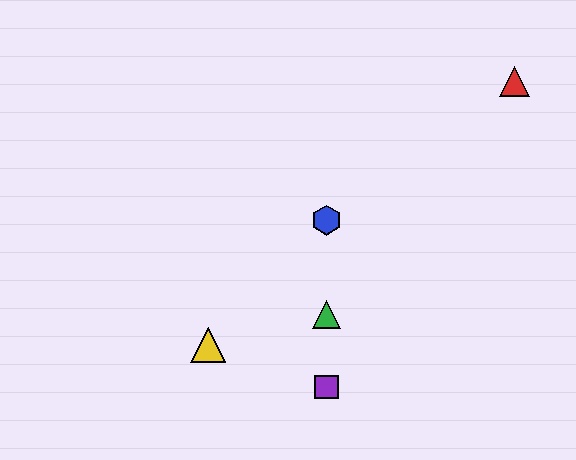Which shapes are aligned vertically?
The blue hexagon, the green triangle, the purple square are aligned vertically.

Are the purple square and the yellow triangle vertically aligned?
No, the purple square is at x≈326 and the yellow triangle is at x≈208.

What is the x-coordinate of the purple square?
The purple square is at x≈326.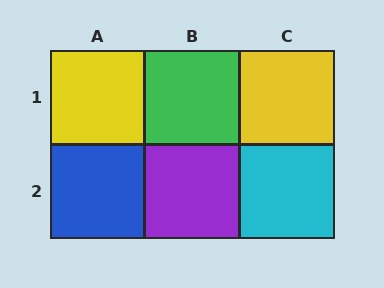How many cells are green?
1 cell is green.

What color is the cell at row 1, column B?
Green.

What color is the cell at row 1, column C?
Yellow.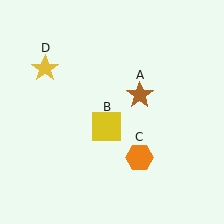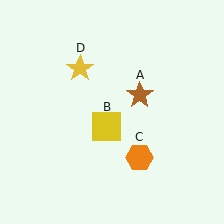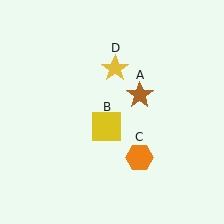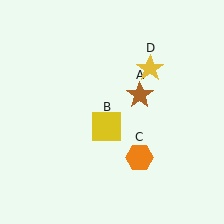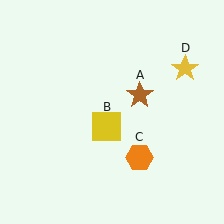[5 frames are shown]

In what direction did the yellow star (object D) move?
The yellow star (object D) moved right.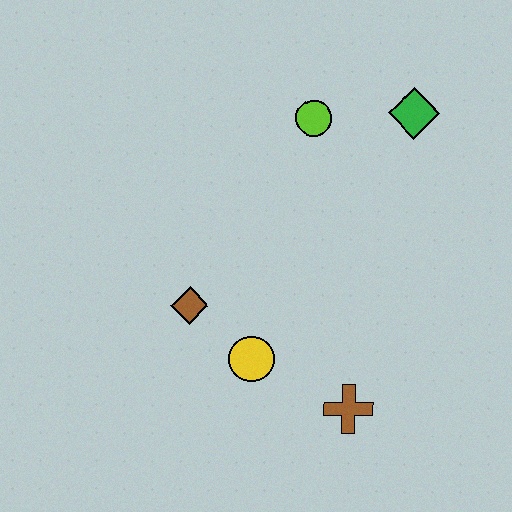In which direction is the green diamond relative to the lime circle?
The green diamond is to the right of the lime circle.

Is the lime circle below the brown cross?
No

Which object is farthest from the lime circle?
The brown cross is farthest from the lime circle.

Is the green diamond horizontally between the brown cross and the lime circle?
No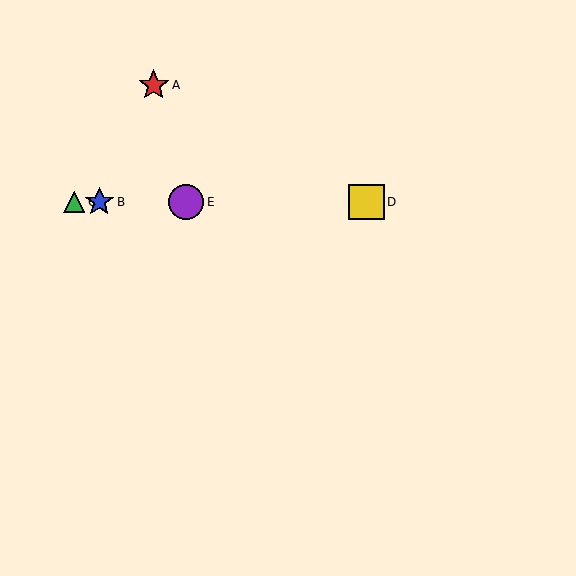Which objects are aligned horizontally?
Objects B, C, D, E are aligned horizontally.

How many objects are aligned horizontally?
4 objects (B, C, D, E) are aligned horizontally.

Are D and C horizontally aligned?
Yes, both are at y≈202.